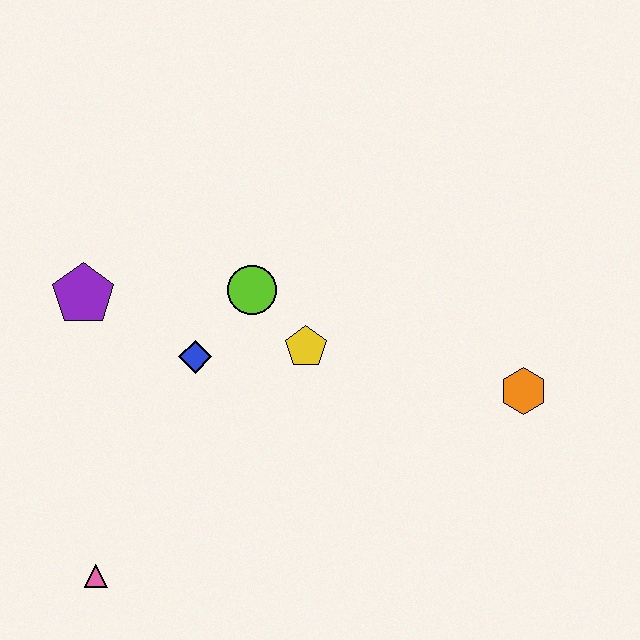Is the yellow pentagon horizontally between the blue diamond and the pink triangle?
No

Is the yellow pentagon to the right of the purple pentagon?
Yes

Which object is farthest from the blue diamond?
The orange hexagon is farthest from the blue diamond.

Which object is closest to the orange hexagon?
The yellow pentagon is closest to the orange hexagon.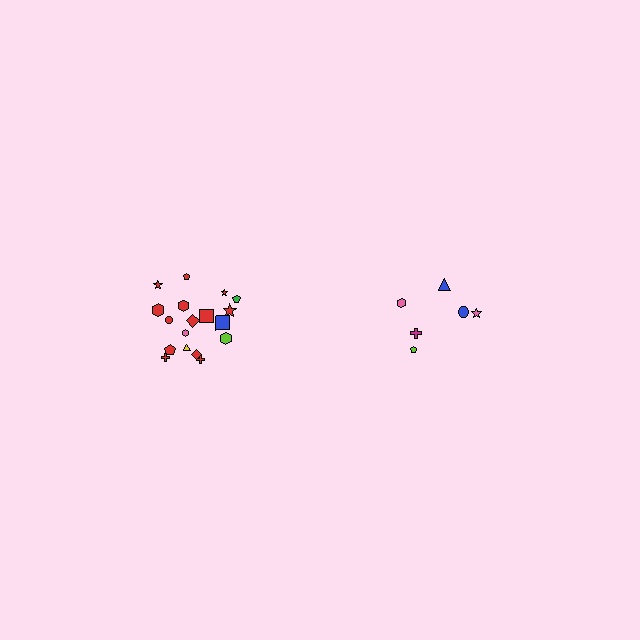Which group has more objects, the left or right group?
The left group.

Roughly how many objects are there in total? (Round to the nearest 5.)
Roughly 25 objects in total.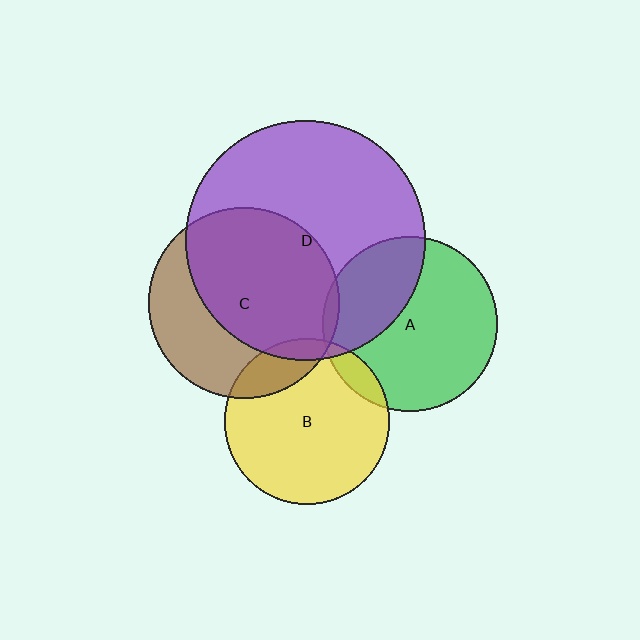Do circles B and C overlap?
Yes.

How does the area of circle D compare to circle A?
Approximately 1.9 times.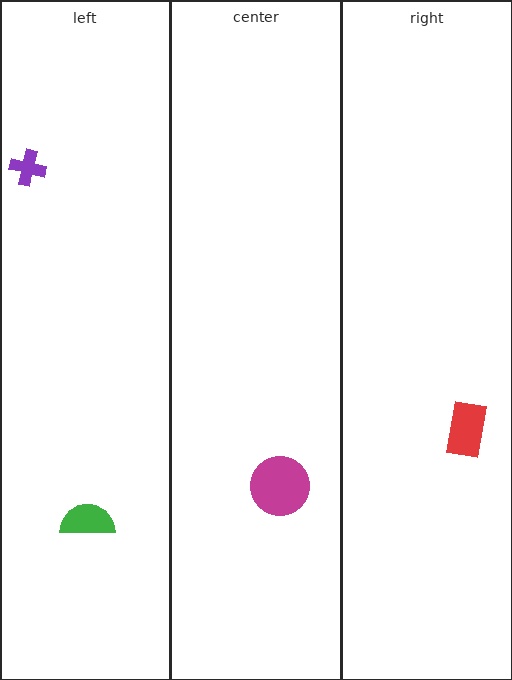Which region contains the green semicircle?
The left region.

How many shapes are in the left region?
2.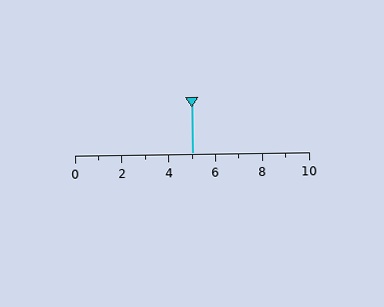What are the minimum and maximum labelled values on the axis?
The axis runs from 0 to 10.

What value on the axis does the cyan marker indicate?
The marker indicates approximately 5.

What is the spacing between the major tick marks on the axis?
The major ticks are spaced 2 apart.